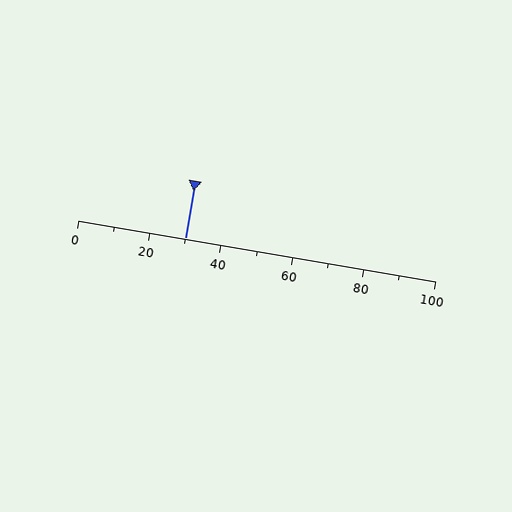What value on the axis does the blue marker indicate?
The marker indicates approximately 30.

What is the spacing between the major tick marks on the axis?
The major ticks are spaced 20 apart.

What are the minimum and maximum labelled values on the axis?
The axis runs from 0 to 100.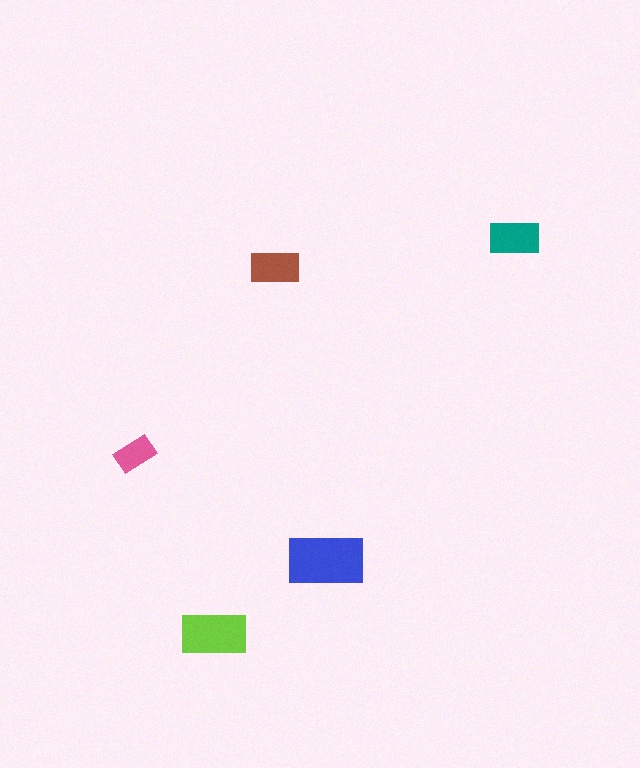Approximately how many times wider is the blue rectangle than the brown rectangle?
About 1.5 times wider.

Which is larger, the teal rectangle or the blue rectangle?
The blue one.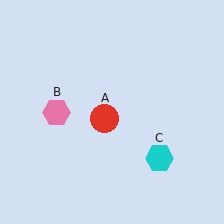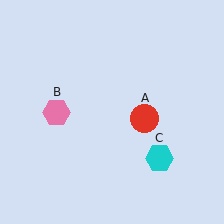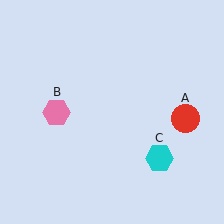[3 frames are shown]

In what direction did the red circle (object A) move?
The red circle (object A) moved right.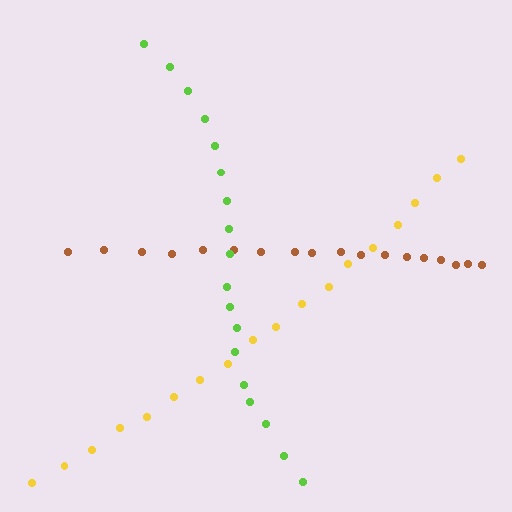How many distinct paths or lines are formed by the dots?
There are 3 distinct paths.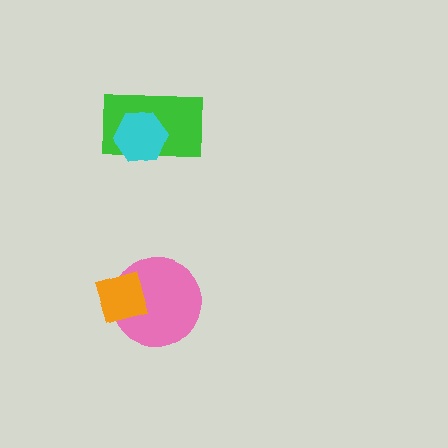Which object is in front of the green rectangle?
The cyan hexagon is in front of the green rectangle.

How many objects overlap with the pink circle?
1 object overlaps with the pink circle.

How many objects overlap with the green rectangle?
1 object overlaps with the green rectangle.